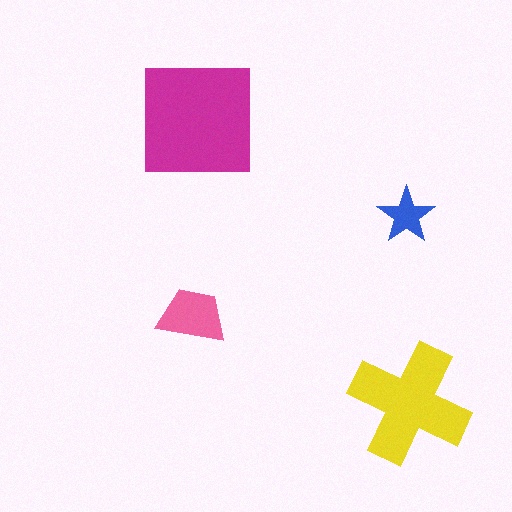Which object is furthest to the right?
The yellow cross is rightmost.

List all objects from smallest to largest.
The blue star, the pink trapezoid, the yellow cross, the magenta square.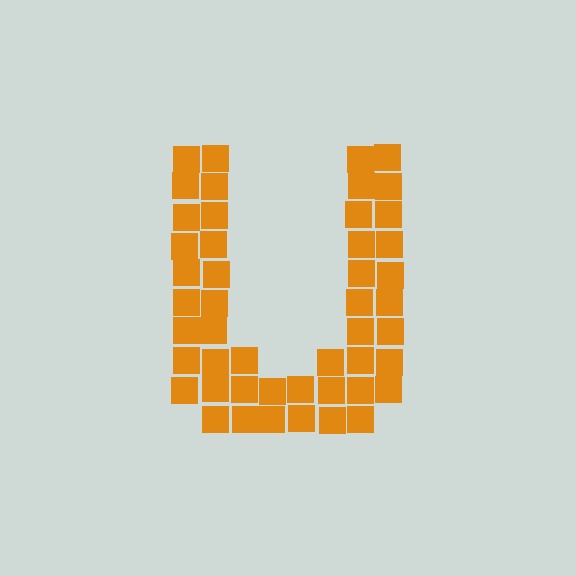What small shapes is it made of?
It is made of small squares.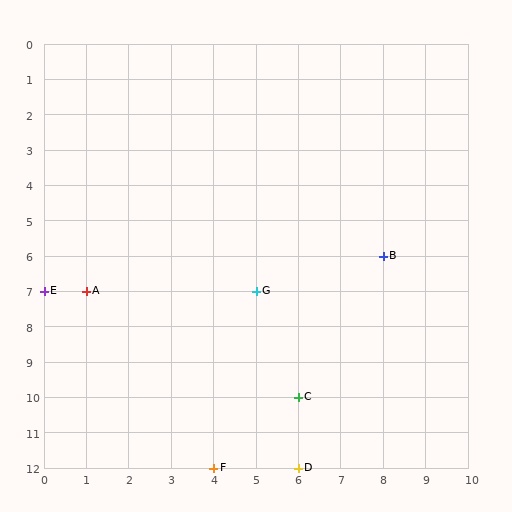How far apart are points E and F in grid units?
Points E and F are 4 columns and 5 rows apart (about 6.4 grid units diagonally).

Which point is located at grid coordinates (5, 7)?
Point G is at (5, 7).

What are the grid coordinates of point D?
Point D is at grid coordinates (6, 12).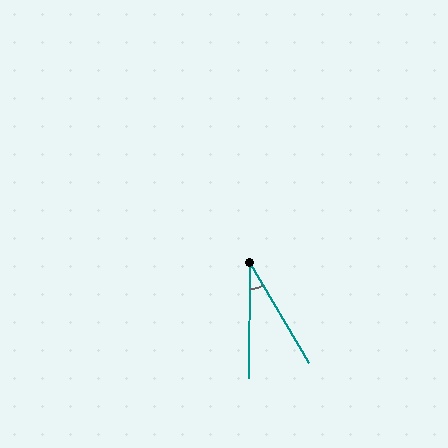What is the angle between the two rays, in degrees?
Approximately 31 degrees.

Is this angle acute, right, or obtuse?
It is acute.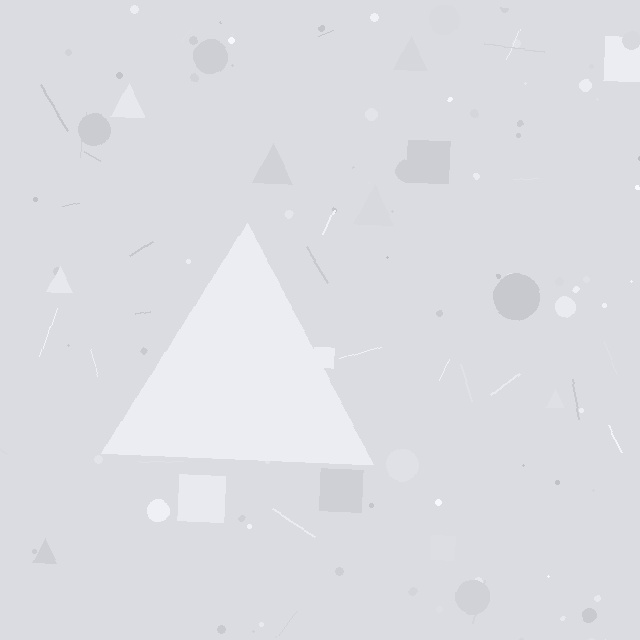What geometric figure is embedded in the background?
A triangle is embedded in the background.